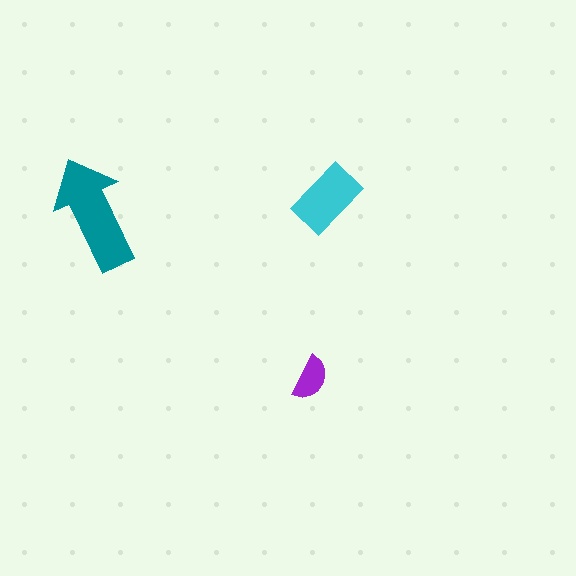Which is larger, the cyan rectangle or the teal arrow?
The teal arrow.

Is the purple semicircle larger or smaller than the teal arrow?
Smaller.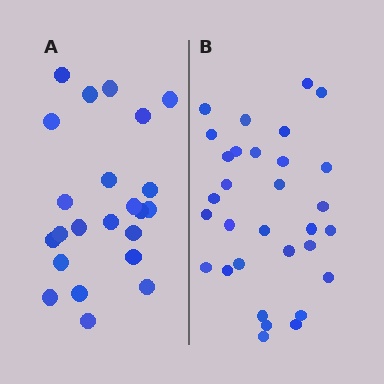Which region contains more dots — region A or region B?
Region B (the right region) has more dots.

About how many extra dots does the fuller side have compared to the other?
Region B has roughly 8 or so more dots than region A.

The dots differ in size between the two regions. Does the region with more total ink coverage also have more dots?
No. Region A has more total ink coverage because its dots are larger, but region B actually contains more individual dots. Total area can be misleading — the number of items is what matters here.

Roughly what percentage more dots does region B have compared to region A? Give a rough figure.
About 35% more.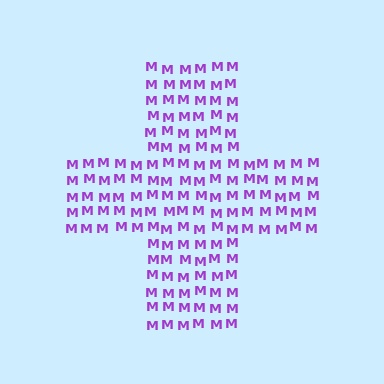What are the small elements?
The small elements are letter M's.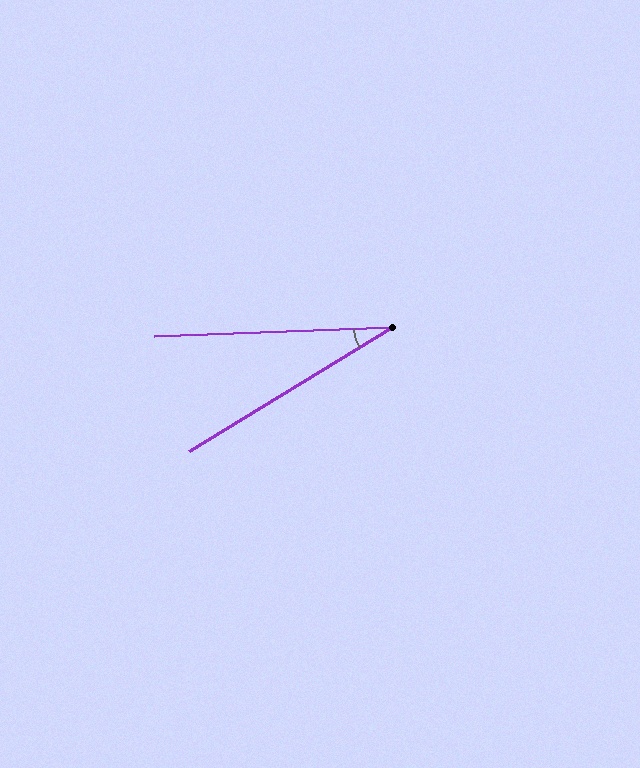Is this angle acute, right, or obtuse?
It is acute.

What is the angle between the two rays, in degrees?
Approximately 29 degrees.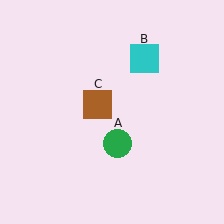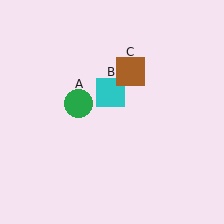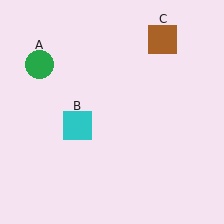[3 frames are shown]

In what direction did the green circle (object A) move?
The green circle (object A) moved up and to the left.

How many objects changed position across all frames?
3 objects changed position: green circle (object A), cyan square (object B), brown square (object C).